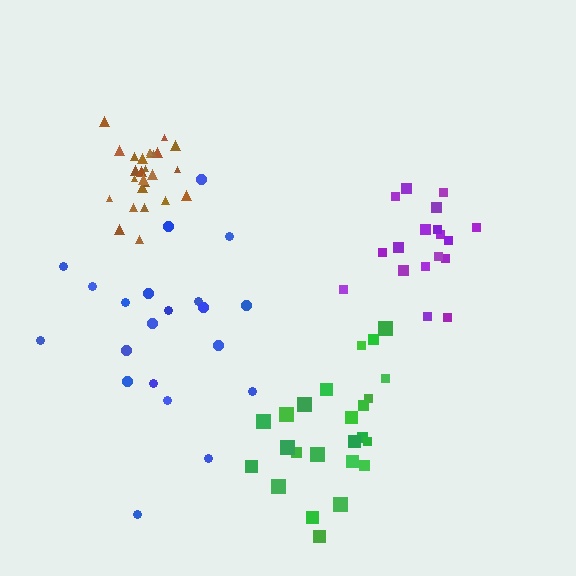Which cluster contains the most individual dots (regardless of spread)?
Brown (27).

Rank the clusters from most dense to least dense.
brown, purple, green, blue.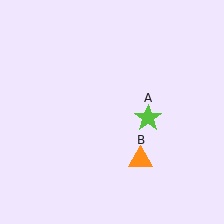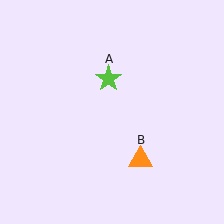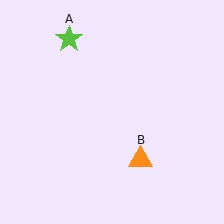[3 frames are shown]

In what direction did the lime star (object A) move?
The lime star (object A) moved up and to the left.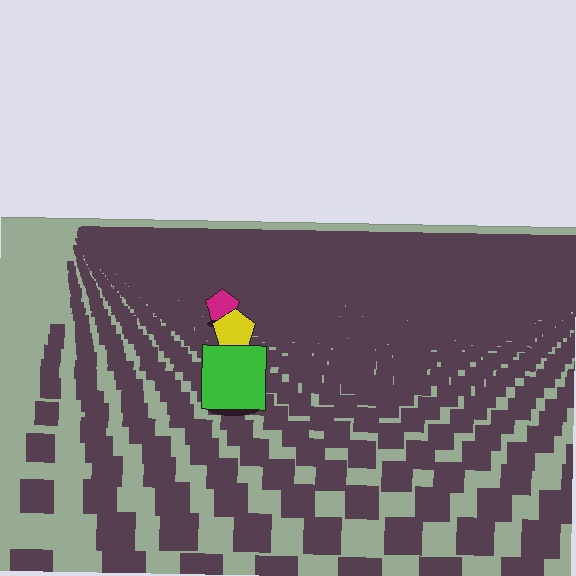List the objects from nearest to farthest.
From nearest to farthest: the green square, the yellow pentagon, the magenta pentagon.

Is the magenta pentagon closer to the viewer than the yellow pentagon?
No. The yellow pentagon is closer — you can tell from the texture gradient: the ground texture is coarser near it.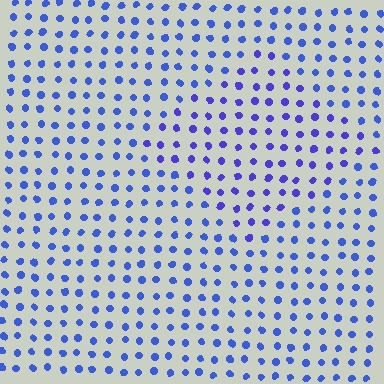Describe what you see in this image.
The image is filled with small blue elements in a uniform arrangement. A diamond-shaped region is visible where the elements are tinted to a slightly different hue, forming a subtle color boundary.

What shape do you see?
I see a diamond.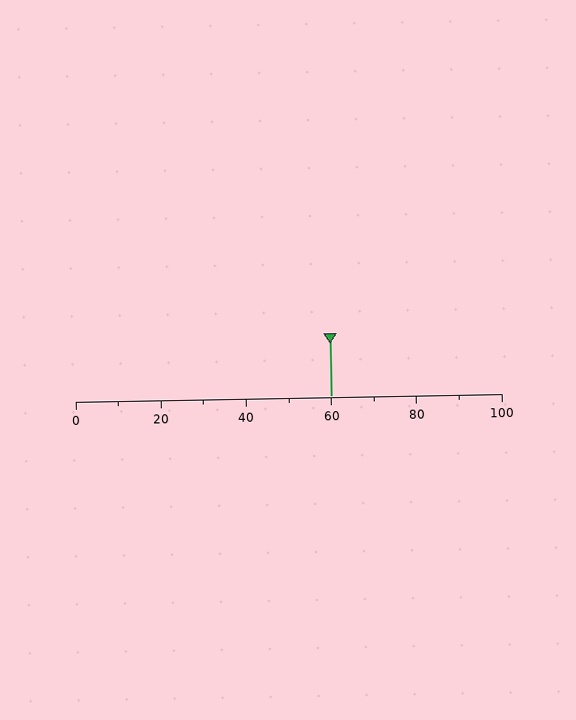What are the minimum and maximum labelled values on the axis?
The axis runs from 0 to 100.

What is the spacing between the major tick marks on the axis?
The major ticks are spaced 20 apart.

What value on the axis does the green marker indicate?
The marker indicates approximately 60.